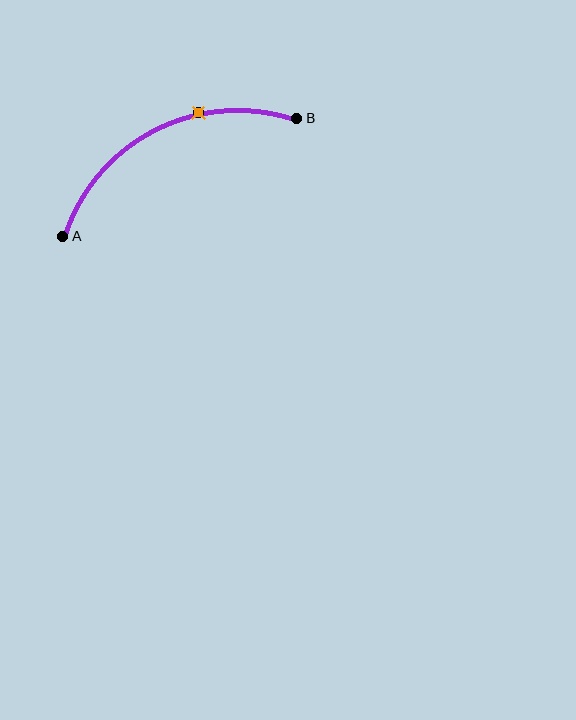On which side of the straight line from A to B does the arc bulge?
The arc bulges above the straight line connecting A and B.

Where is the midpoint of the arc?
The arc midpoint is the point on the curve farthest from the straight line joining A and B. It sits above that line.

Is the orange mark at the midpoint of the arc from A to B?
No. The orange mark lies on the arc but is closer to endpoint B. The arc midpoint would be at the point on the curve equidistant along the arc from both A and B.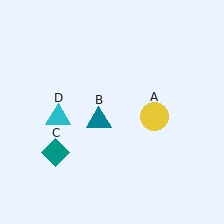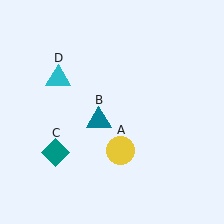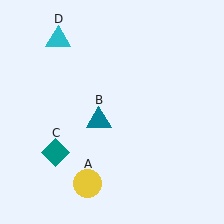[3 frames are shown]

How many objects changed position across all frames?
2 objects changed position: yellow circle (object A), cyan triangle (object D).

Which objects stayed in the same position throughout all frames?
Teal triangle (object B) and teal diamond (object C) remained stationary.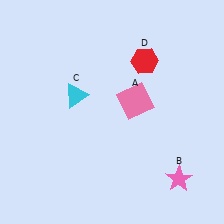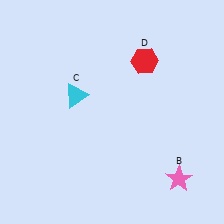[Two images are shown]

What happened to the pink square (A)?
The pink square (A) was removed in Image 2. It was in the top-right area of Image 1.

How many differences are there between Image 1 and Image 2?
There is 1 difference between the two images.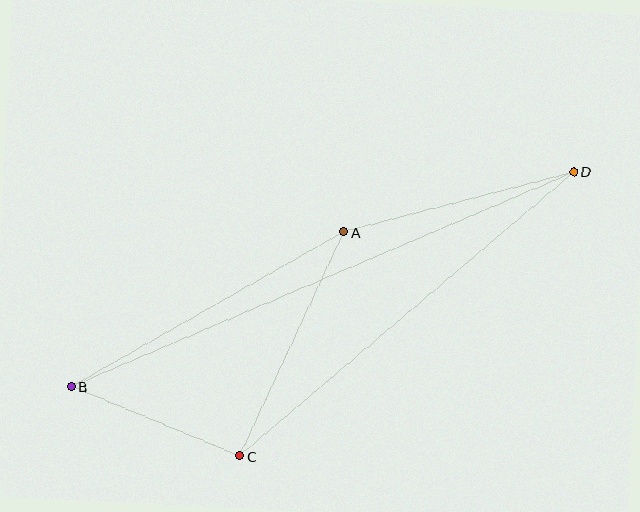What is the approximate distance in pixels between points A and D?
The distance between A and D is approximately 237 pixels.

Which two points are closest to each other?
Points B and C are closest to each other.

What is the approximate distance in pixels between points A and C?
The distance between A and C is approximately 247 pixels.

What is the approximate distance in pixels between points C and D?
The distance between C and D is approximately 439 pixels.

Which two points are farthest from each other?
Points B and D are farthest from each other.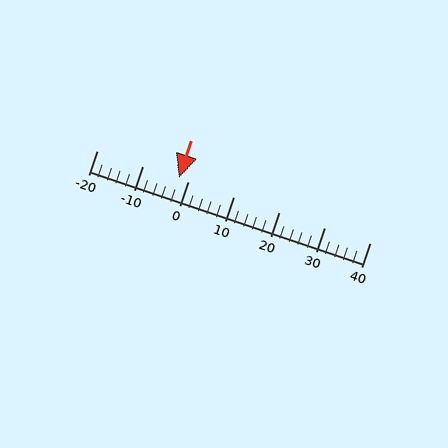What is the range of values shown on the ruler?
The ruler shows values from -20 to 40.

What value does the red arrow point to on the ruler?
The red arrow points to approximately -2.